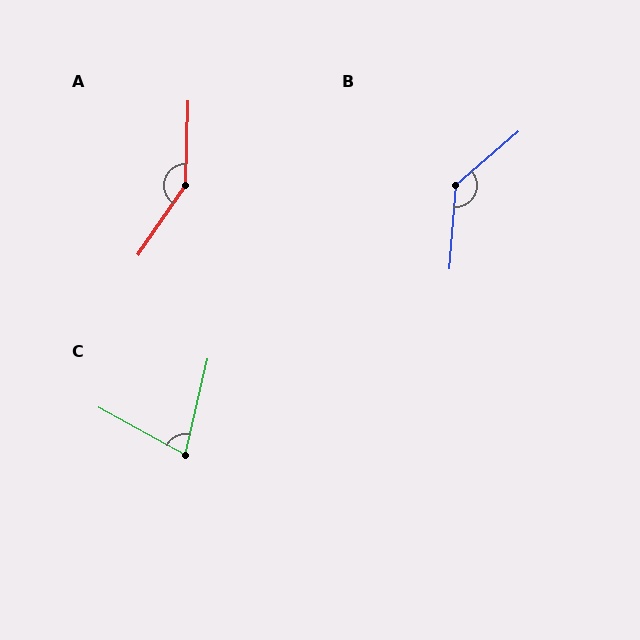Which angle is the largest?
A, at approximately 147 degrees.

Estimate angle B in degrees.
Approximately 135 degrees.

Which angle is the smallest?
C, at approximately 74 degrees.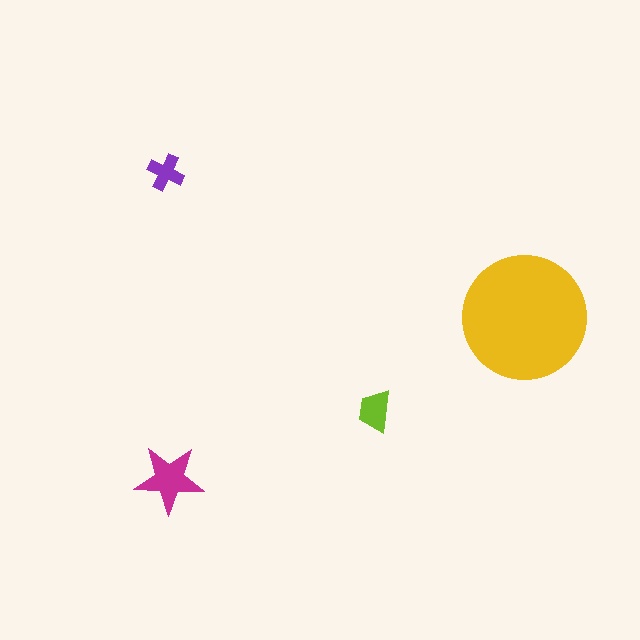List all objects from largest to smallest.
The yellow circle, the magenta star, the lime trapezoid, the purple cross.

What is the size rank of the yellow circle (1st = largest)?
1st.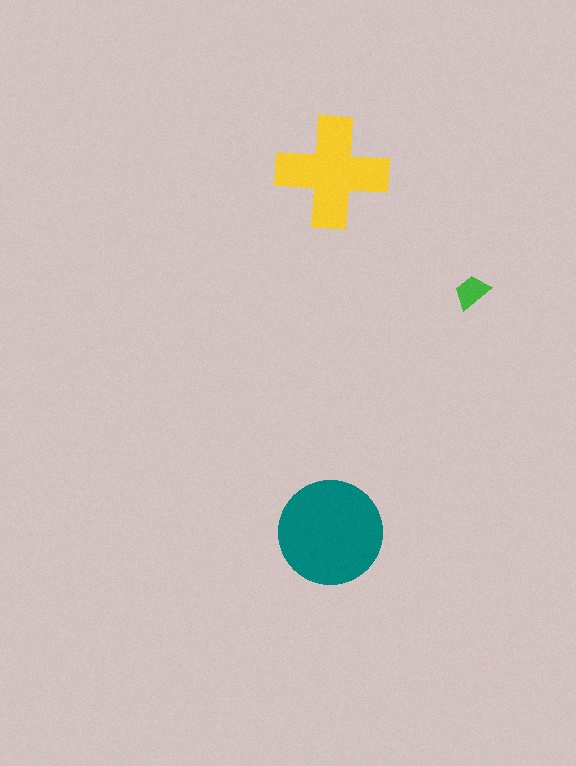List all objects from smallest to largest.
The green trapezoid, the yellow cross, the teal circle.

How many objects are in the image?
There are 3 objects in the image.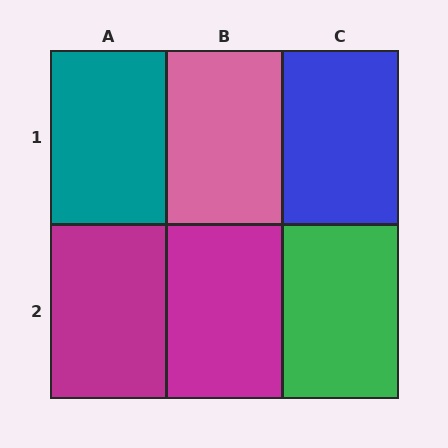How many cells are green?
1 cell is green.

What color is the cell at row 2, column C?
Green.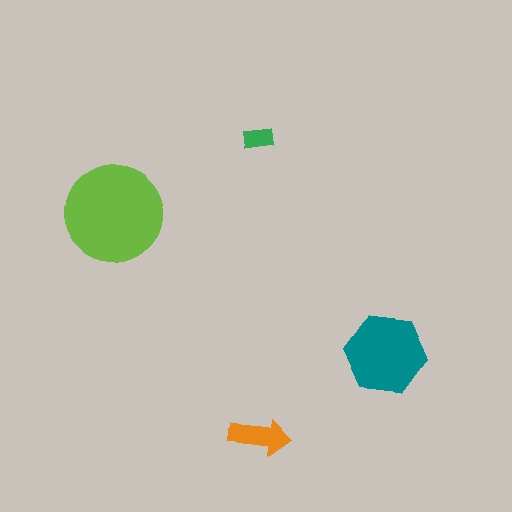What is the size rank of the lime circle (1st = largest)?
1st.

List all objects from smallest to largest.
The green rectangle, the orange arrow, the teal hexagon, the lime circle.